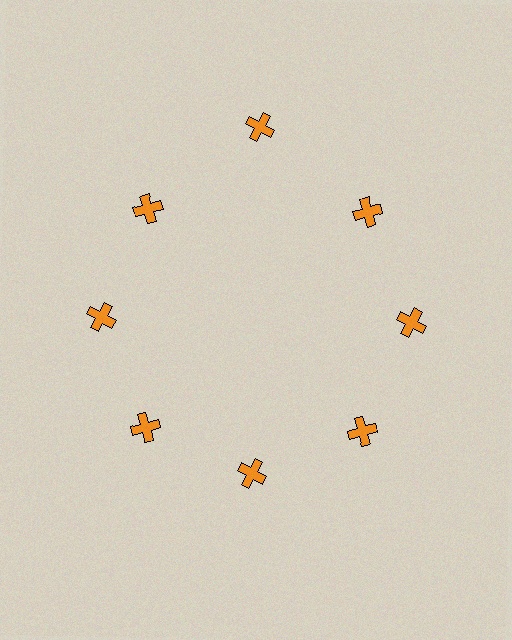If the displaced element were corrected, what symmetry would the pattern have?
It would have 8-fold rotational symmetry — the pattern would map onto itself every 45 degrees.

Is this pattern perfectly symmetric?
No. The 8 orange crosses are arranged in a ring, but one element near the 12 o'clock position is pushed outward from the center, breaking the 8-fold rotational symmetry.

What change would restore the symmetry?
The symmetry would be restored by moving it inward, back onto the ring so that all 8 crosses sit at equal angles and equal distance from the center.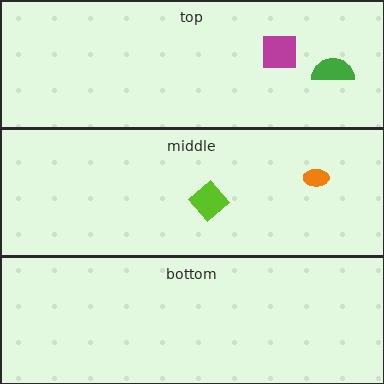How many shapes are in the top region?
2.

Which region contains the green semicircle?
The top region.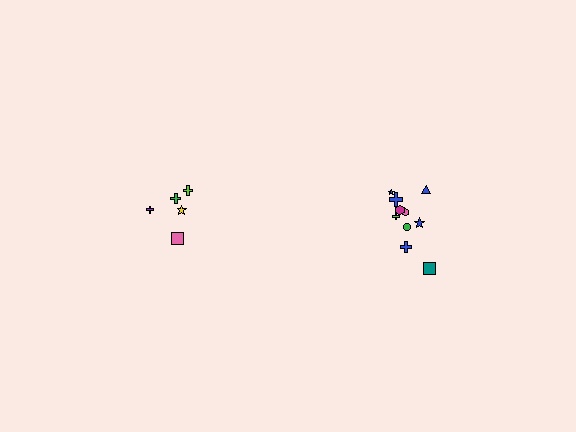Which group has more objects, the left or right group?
The right group.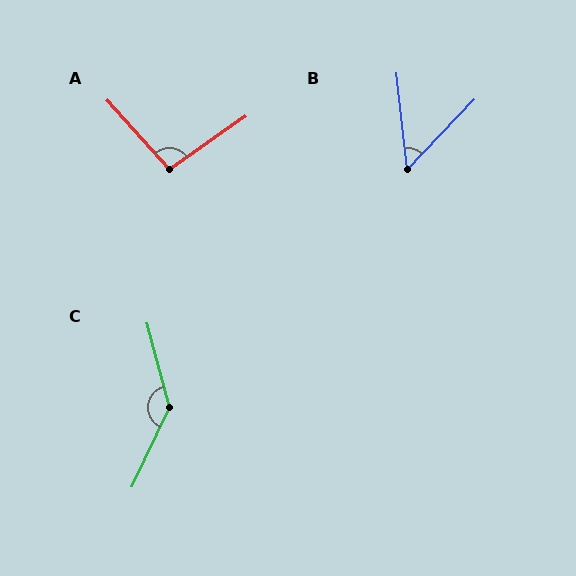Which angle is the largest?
C, at approximately 140 degrees.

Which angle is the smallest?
B, at approximately 50 degrees.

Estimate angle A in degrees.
Approximately 97 degrees.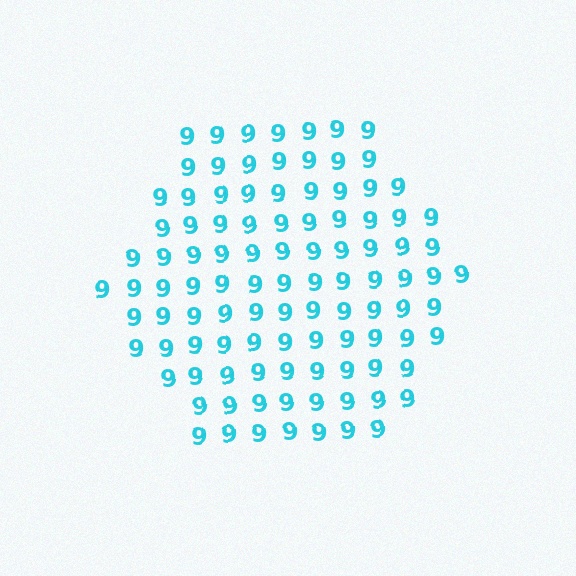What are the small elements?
The small elements are digit 9's.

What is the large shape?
The large shape is a hexagon.